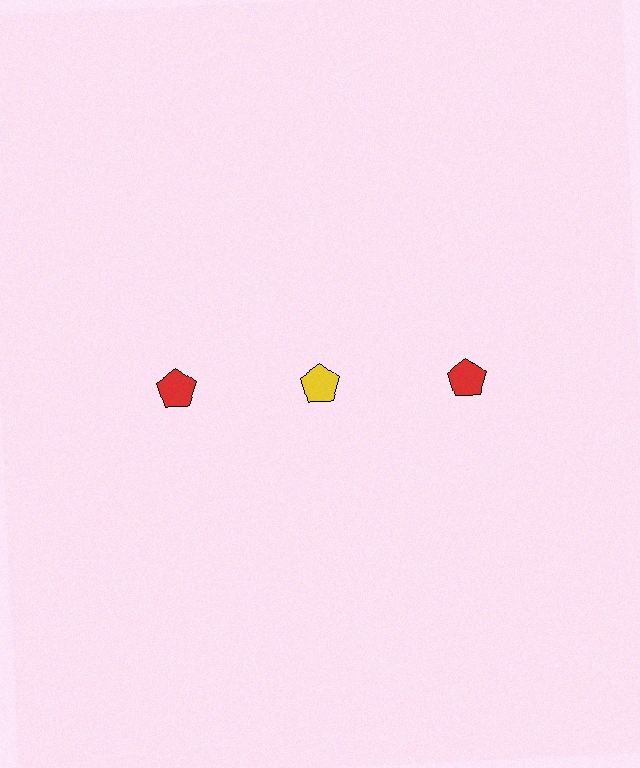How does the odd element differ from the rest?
It has a different color: yellow instead of red.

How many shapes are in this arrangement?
There are 3 shapes arranged in a grid pattern.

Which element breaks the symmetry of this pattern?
The yellow pentagon in the top row, second from left column breaks the symmetry. All other shapes are red pentagons.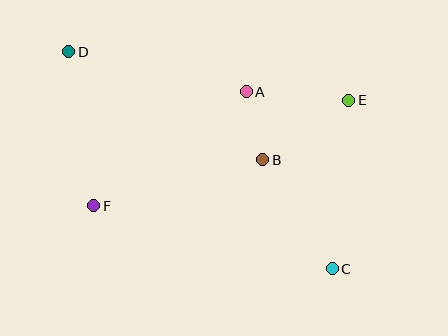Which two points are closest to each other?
Points A and B are closest to each other.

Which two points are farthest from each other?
Points C and D are farthest from each other.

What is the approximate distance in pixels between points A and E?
The distance between A and E is approximately 103 pixels.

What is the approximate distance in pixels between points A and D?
The distance between A and D is approximately 182 pixels.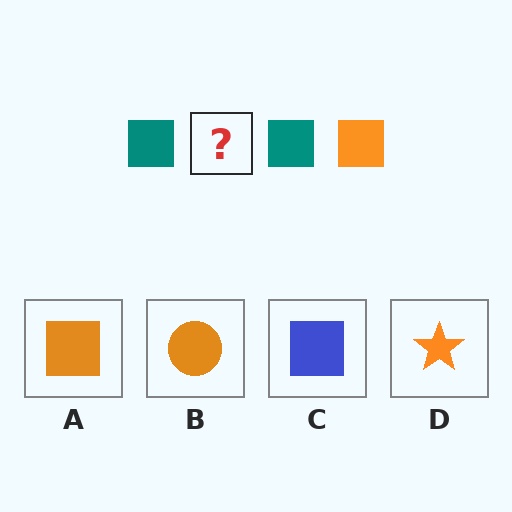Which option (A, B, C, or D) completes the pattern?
A.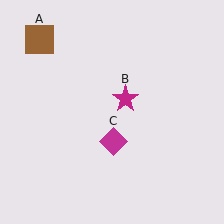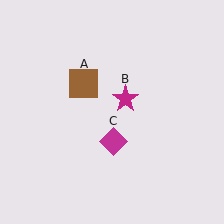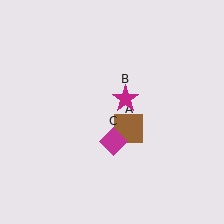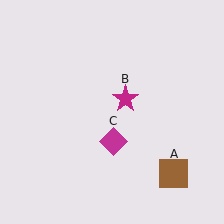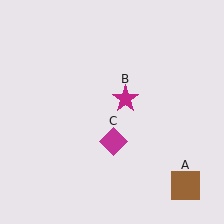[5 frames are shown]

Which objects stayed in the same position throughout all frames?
Magenta star (object B) and magenta diamond (object C) remained stationary.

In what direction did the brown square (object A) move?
The brown square (object A) moved down and to the right.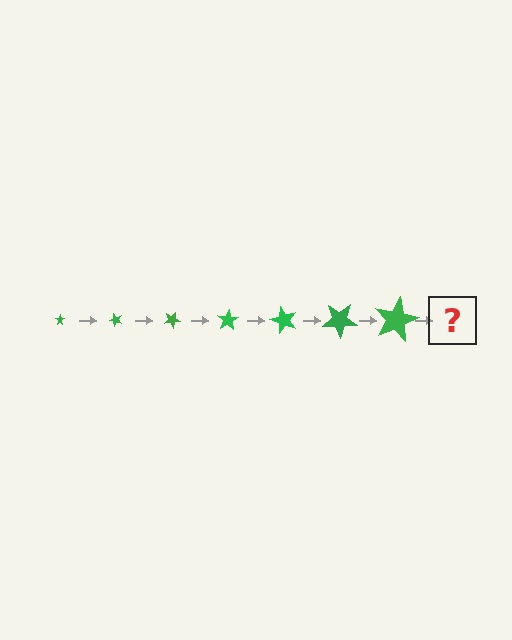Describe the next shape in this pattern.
It should be a star, larger than the previous one and rotated 350 degrees from the start.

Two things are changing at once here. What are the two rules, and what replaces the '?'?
The two rules are that the star grows larger each step and it rotates 50 degrees each step. The '?' should be a star, larger than the previous one and rotated 350 degrees from the start.